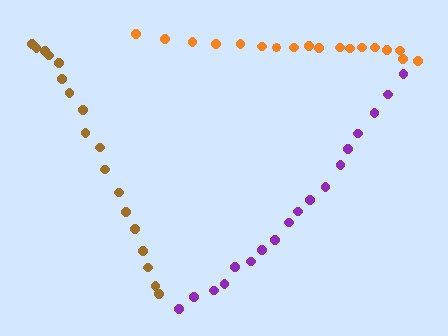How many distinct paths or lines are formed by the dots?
There are 3 distinct paths.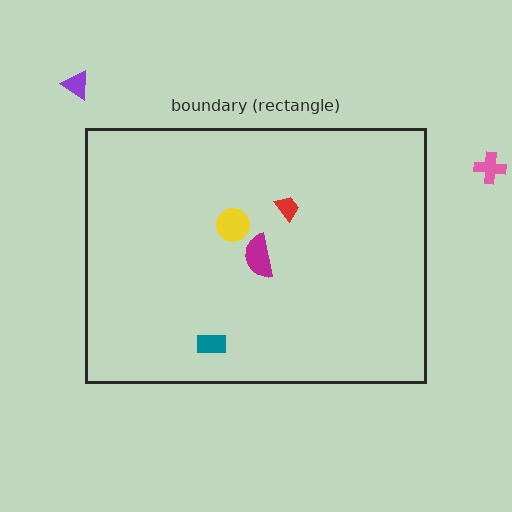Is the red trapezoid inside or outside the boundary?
Inside.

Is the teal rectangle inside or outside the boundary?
Inside.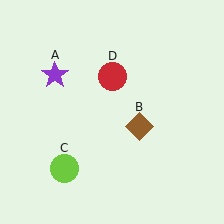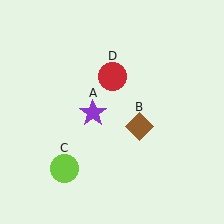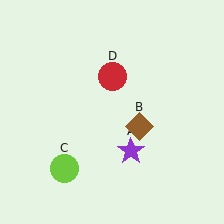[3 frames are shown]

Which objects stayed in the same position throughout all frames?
Brown diamond (object B) and lime circle (object C) and red circle (object D) remained stationary.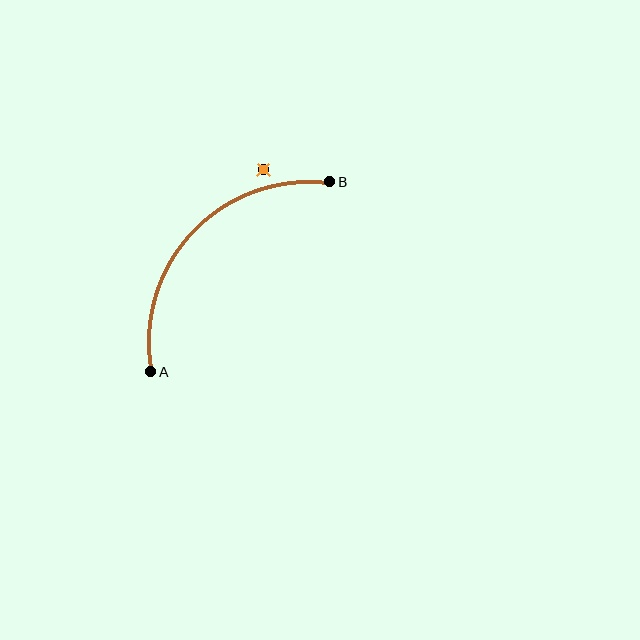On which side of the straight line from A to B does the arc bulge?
The arc bulges above and to the left of the straight line connecting A and B.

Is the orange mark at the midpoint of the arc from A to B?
No — the orange mark does not lie on the arc at all. It sits slightly outside the curve.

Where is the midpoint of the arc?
The arc midpoint is the point on the curve farthest from the straight line joining A and B. It sits above and to the left of that line.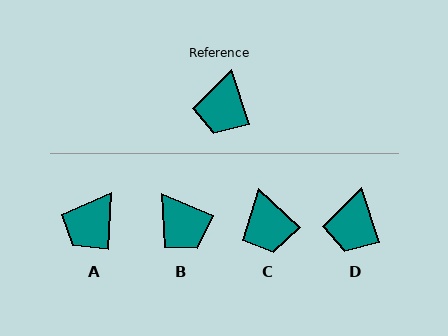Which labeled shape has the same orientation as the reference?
D.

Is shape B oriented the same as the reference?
No, it is off by about 48 degrees.